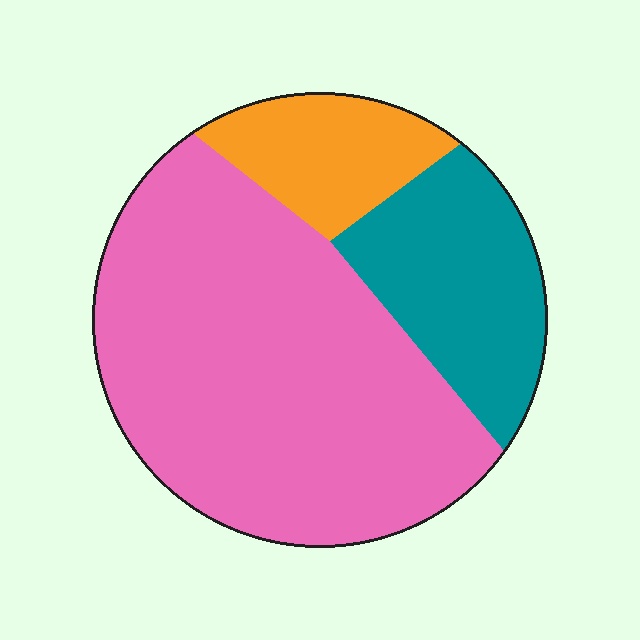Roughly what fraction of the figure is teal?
Teal takes up between a sixth and a third of the figure.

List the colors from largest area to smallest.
From largest to smallest: pink, teal, orange.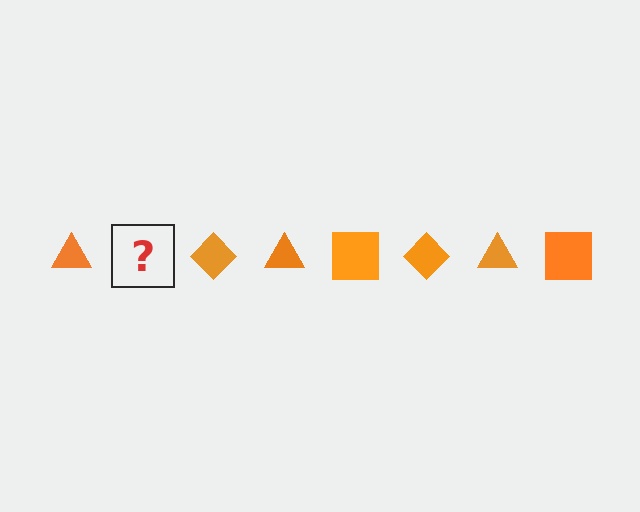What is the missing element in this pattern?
The missing element is an orange square.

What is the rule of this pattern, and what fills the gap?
The rule is that the pattern cycles through triangle, square, diamond shapes in orange. The gap should be filled with an orange square.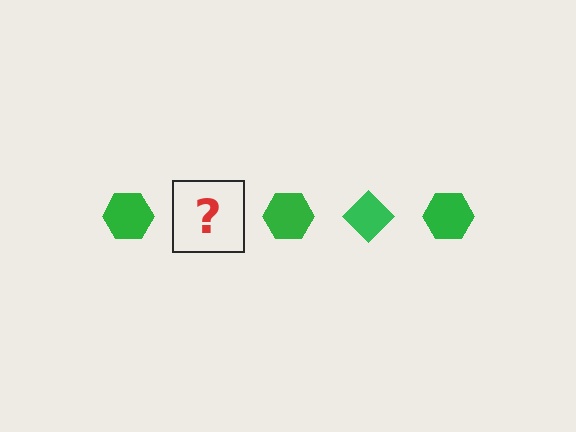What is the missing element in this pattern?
The missing element is a green diamond.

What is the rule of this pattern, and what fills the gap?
The rule is that the pattern cycles through hexagon, diamond shapes in green. The gap should be filled with a green diamond.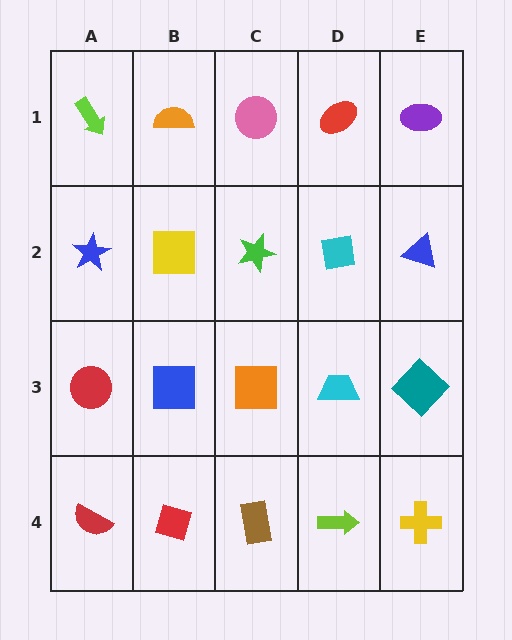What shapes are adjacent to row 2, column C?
A pink circle (row 1, column C), an orange square (row 3, column C), a yellow square (row 2, column B), a cyan square (row 2, column D).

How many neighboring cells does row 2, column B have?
4.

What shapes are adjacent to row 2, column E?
A purple ellipse (row 1, column E), a teal diamond (row 3, column E), a cyan square (row 2, column D).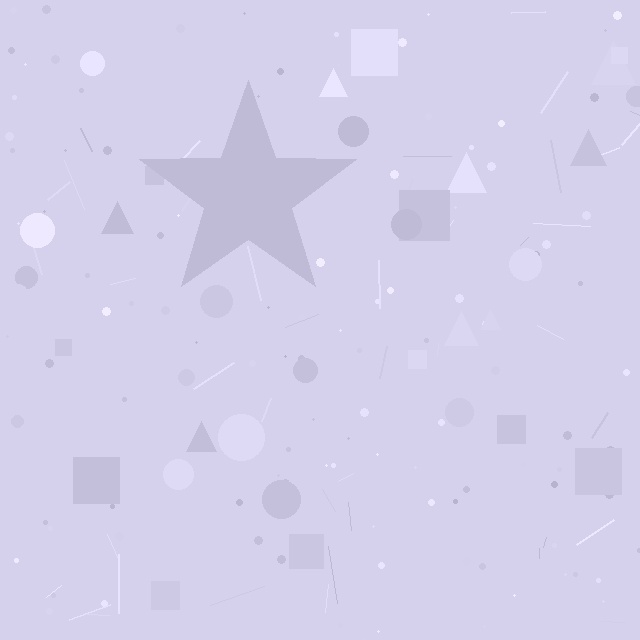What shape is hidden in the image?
A star is hidden in the image.